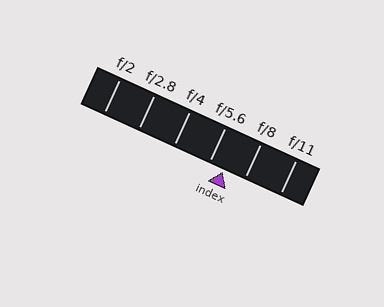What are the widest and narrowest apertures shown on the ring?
The widest aperture shown is f/2 and the narrowest is f/11.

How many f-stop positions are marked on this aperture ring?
There are 6 f-stop positions marked.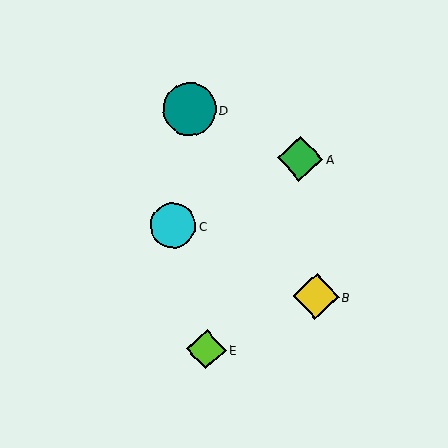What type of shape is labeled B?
Shape B is a yellow diamond.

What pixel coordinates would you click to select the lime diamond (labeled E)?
Click at (206, 349) to select the lime diamond E.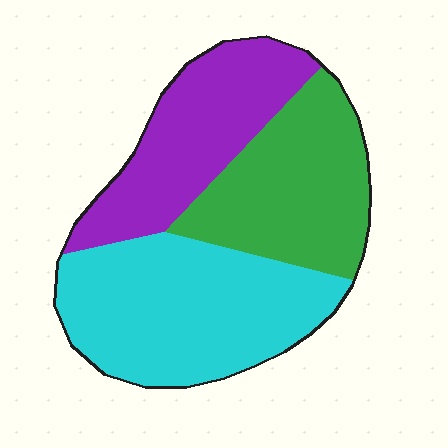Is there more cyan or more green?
Cyan.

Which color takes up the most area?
Cyan, at roughly 40%.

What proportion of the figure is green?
Green takes up about one third (1/3) of the figure.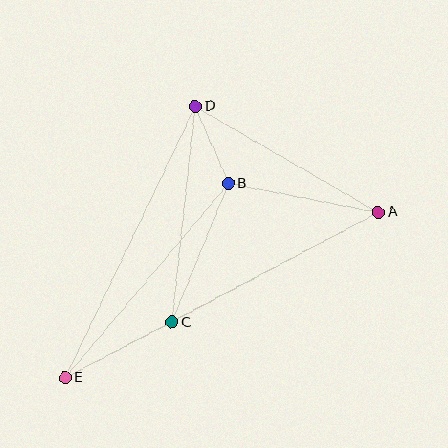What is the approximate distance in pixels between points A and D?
The distance between A and D is approximately 211 pixels.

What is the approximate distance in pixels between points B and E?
The distance between B and E is approximately 254 pixels.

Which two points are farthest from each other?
Points A and E are farthest from each other.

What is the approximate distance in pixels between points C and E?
The distance between C and E is approximately 121 pixels.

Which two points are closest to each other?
Points B and D are closest to each other.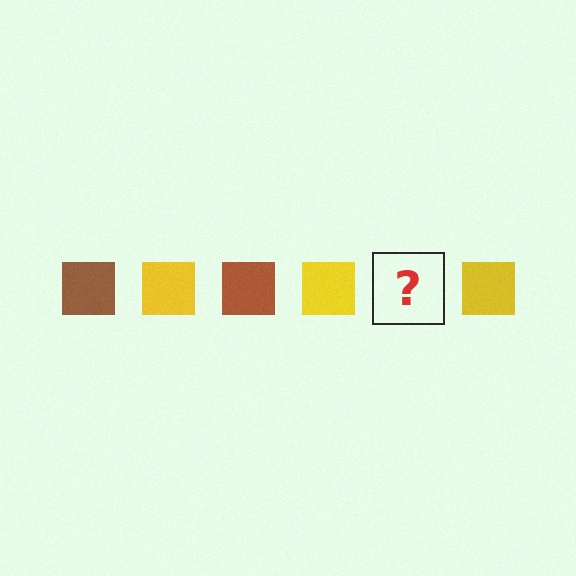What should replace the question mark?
The question mark should be replaced with a brown square.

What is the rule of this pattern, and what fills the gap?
The rule is that the pattern cycles through brown, yellow squares. The gap should be filled with a brown square.